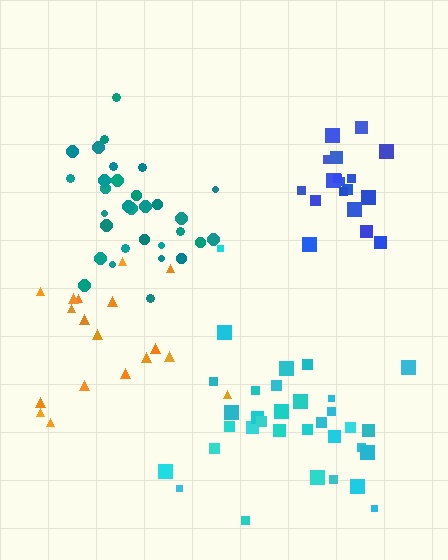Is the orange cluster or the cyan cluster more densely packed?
Cyan.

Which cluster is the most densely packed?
Teal.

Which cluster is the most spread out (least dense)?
Orange.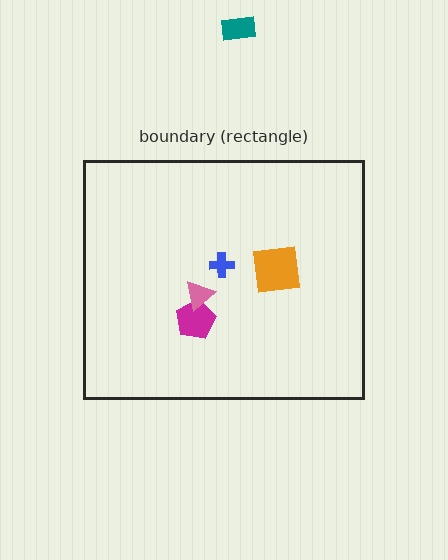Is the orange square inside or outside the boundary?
Inside.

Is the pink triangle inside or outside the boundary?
Inside.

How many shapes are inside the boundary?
4 inside, 1 outside.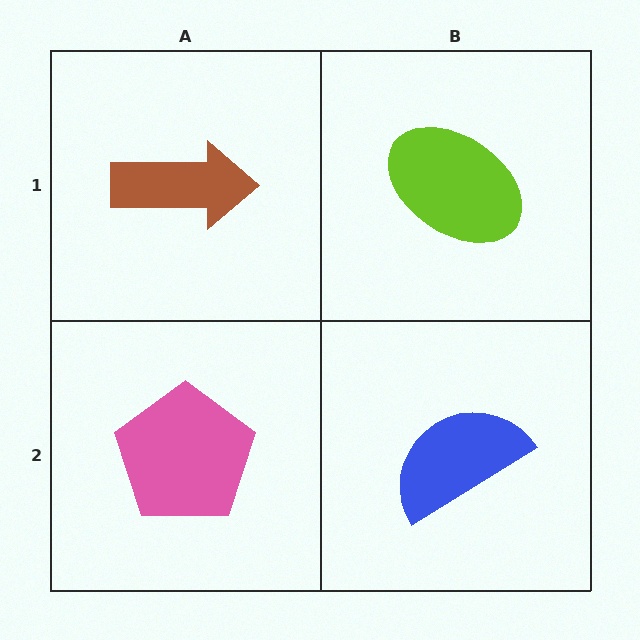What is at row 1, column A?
A brown arrow.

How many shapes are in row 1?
2 shapes.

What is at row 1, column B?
A lime ellipse.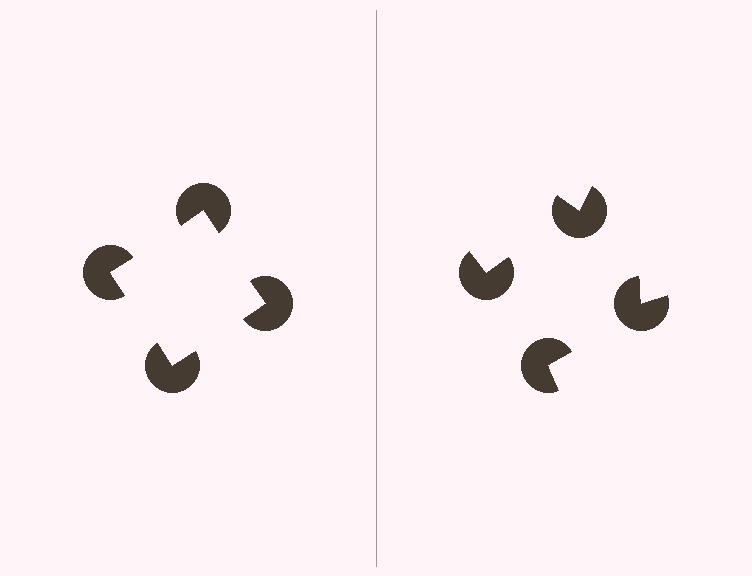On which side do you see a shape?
An illusory square appears on the left side. On the right side the wedge cuts are rotated, so no coherent shape forms.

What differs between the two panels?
The pac-man discs are positioned identically on both sides; only the wedge orientations differ. On the left they align to a square; on the right they are misaligned.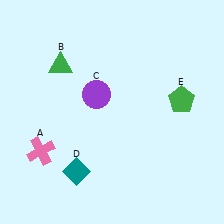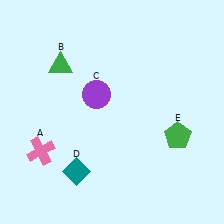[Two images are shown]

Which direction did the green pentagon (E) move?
The green pentagon (E) moved down.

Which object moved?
The green pentagon (E) moved down.